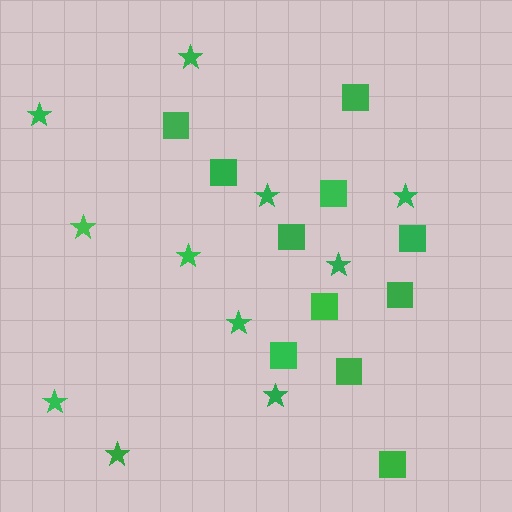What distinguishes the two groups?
There are 2 groups: one group of squares (11) and one group of stars (11).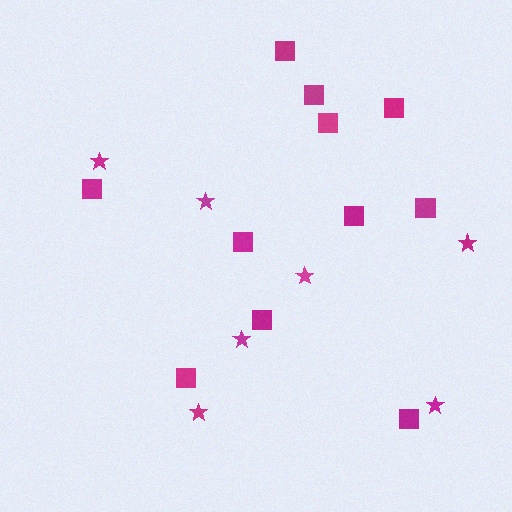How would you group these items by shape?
There are 2 groups: one group of stars (7) and one group of squares (11).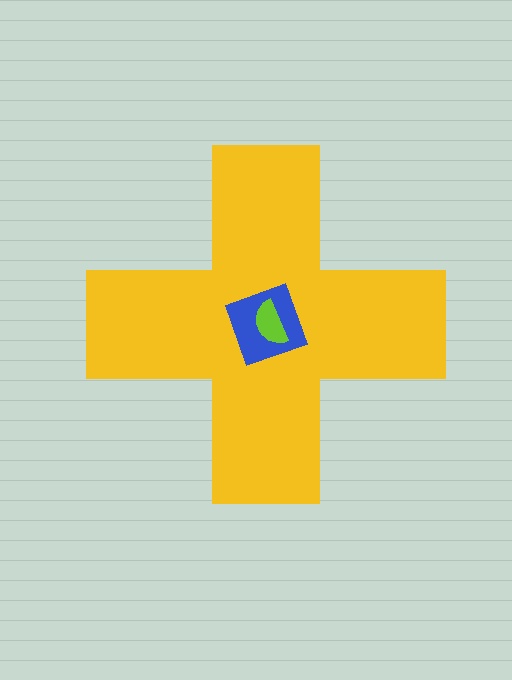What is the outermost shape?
The yellow cross.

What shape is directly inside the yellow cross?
The blue square.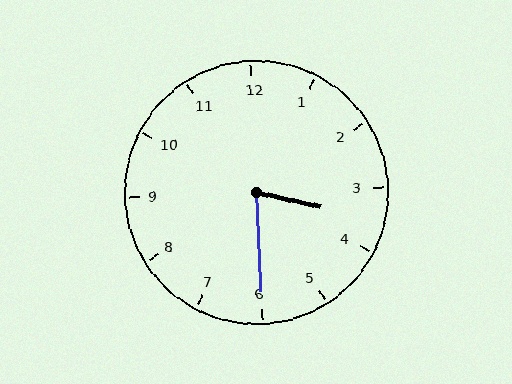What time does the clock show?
3:30.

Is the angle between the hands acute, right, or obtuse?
It is acute.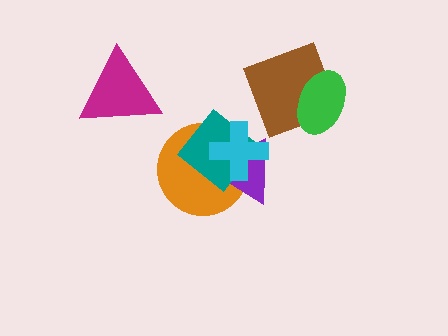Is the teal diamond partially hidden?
Yes, it is partially covered by another shape.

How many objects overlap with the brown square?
1 object overlaps with the brown square.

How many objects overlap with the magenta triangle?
0 objects overlap with the magenta triangle.